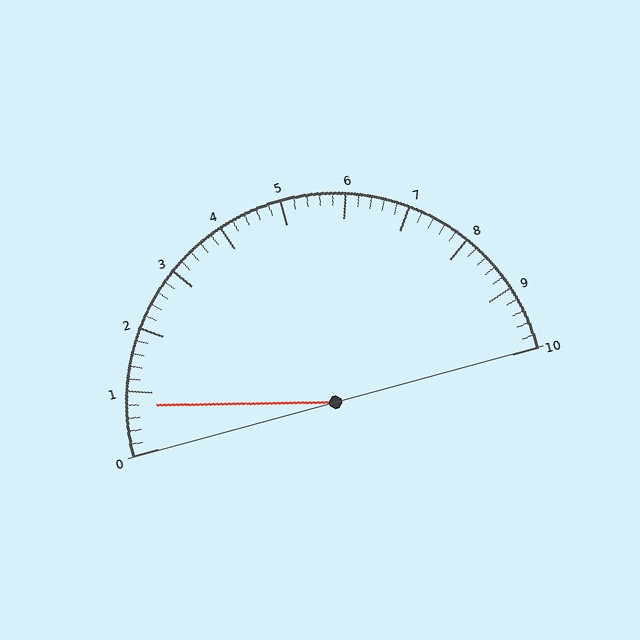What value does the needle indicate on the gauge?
The needle indicates approximately 0.8.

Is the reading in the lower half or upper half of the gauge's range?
The reading is in the lower half of the range (0 to 10).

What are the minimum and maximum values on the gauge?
The gauge ranges from 0 to 10.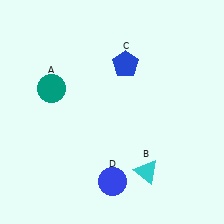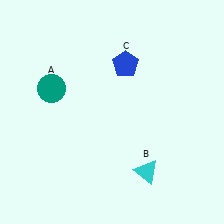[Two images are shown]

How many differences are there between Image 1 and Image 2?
There is 1 difference between the two images.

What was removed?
The blue circle (D) was removed in Image 2.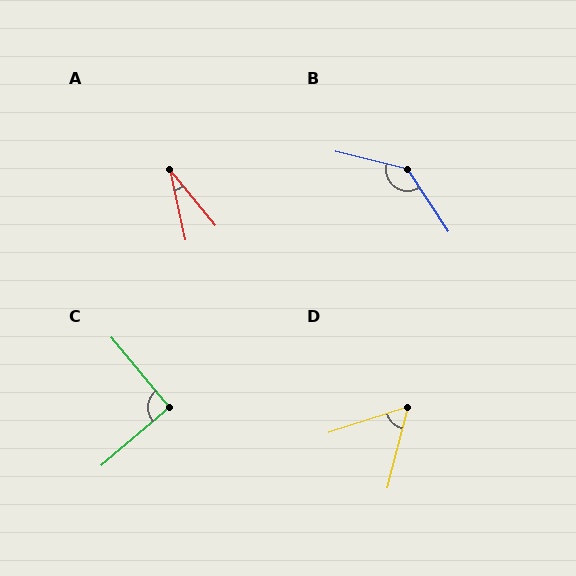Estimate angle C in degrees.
Approximately 91 degrees.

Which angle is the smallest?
A, at approximately 27 degrees.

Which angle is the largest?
B, at approximately 137 degrees.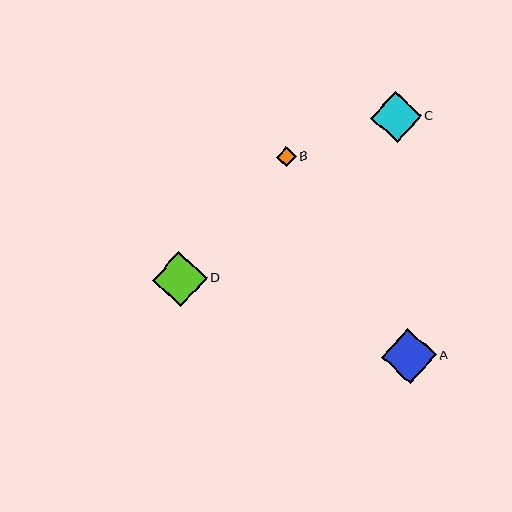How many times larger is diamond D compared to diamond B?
Diamond D is approximately 2.9 times the size of diamond B.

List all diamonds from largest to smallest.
From largest to smallest: A, D, C, B.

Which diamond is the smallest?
Diamond B is the smallest with a size of approximately 19 pixels.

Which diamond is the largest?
Diamond A is the largest with a size of approximately 55 pixels.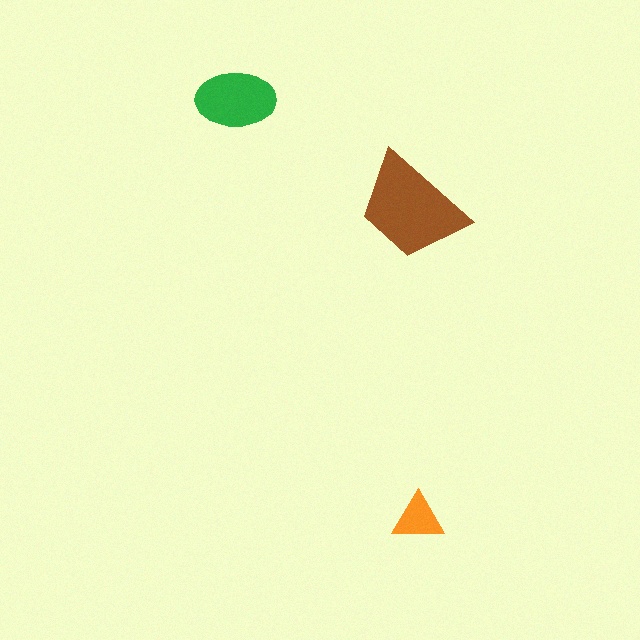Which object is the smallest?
The orange triangle.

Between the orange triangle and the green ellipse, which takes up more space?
The green ellipse.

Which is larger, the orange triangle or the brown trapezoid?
The brown trapezoid.